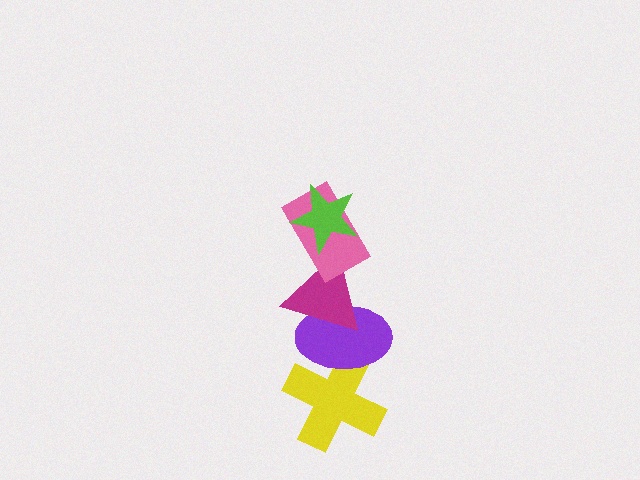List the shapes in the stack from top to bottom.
From top to bottom: the lime star, the pink rectangle, the magenta triangle, the purple ellipse, the yellow cross.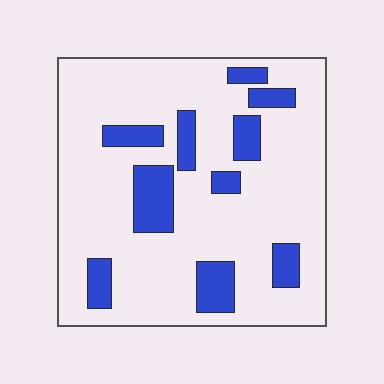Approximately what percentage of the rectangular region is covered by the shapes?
Approximately 20%.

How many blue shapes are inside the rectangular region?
10.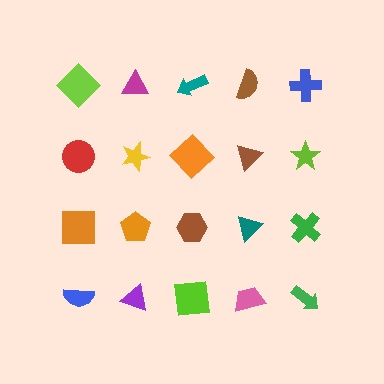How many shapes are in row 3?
5 shapes.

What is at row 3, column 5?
A green cross.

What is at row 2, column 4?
A brown triangle.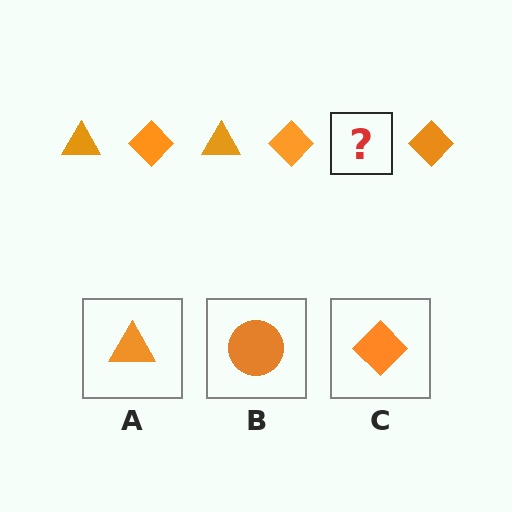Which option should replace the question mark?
Option A.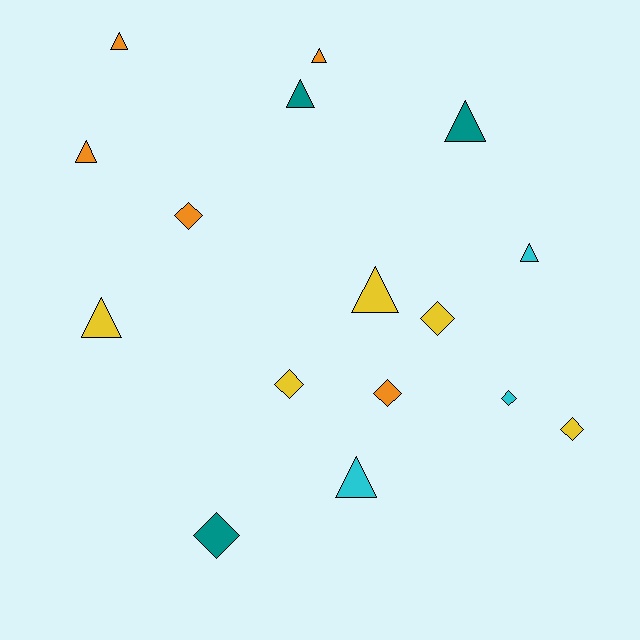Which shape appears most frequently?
Triangle, with 9 objects.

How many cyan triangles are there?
There are 2 cyan triangles.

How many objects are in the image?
There are 16 objects.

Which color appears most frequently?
Yellow, with 5 objects.